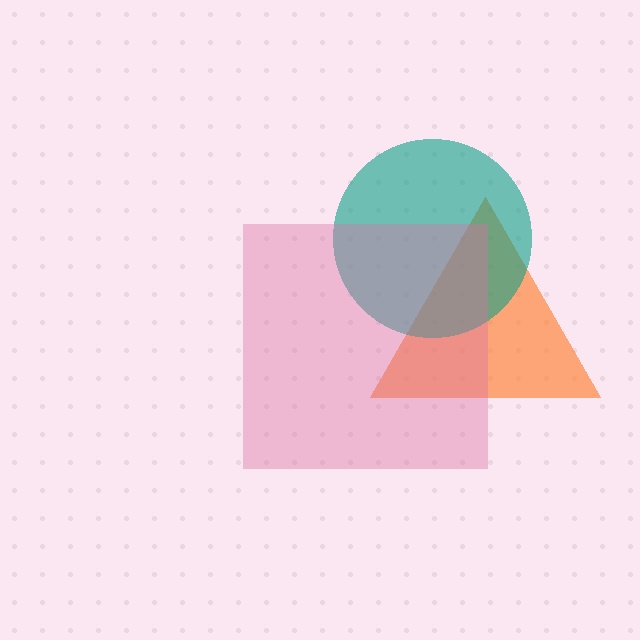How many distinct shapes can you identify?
There are 3 distinct shapes: an orange triangle, a teal circle, a pink square.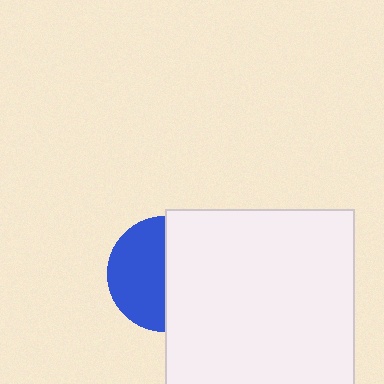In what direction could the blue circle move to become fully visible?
The blue circle could move left. That would shift it out from behind the white rectangle entirely.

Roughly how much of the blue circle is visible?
About half of it is visible (roughly 50%).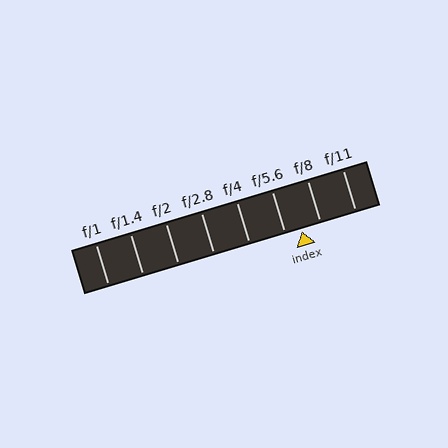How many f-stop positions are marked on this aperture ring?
There are 8 f-stop positions marked.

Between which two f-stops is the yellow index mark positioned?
The index mark is between f/5.6 and f/8.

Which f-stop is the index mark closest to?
The index mark is closest to f/5.6.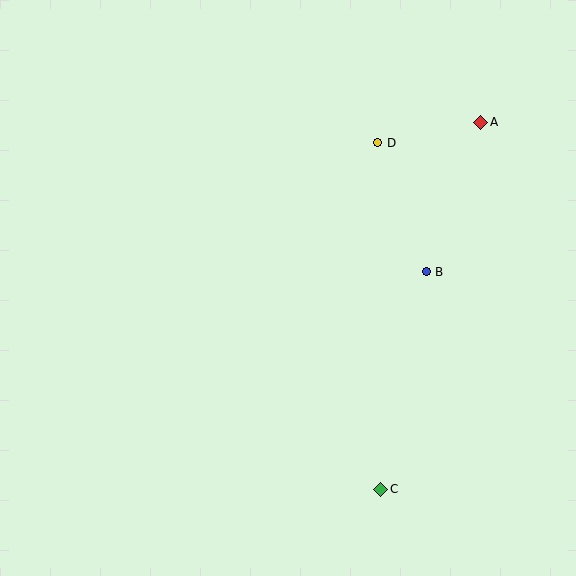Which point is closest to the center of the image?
Point B at (426, 272) is closest to the center.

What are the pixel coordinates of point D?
Point D is at (378, 143).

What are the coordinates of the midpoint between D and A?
The midpoint between D and A is at (429, 132).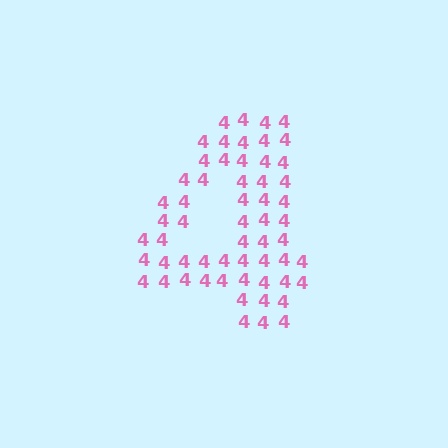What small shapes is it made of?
It is made of small digit 4's.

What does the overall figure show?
The overall figure shows the digit 4.